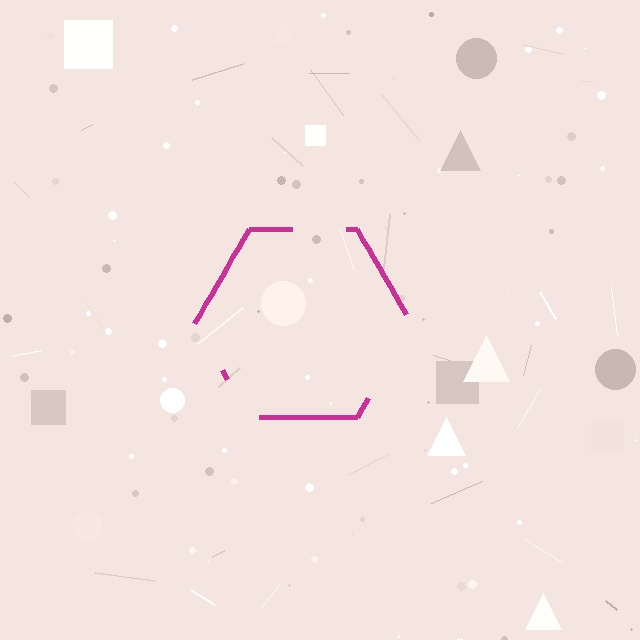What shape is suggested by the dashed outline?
The dashed outline suggests a hexagon.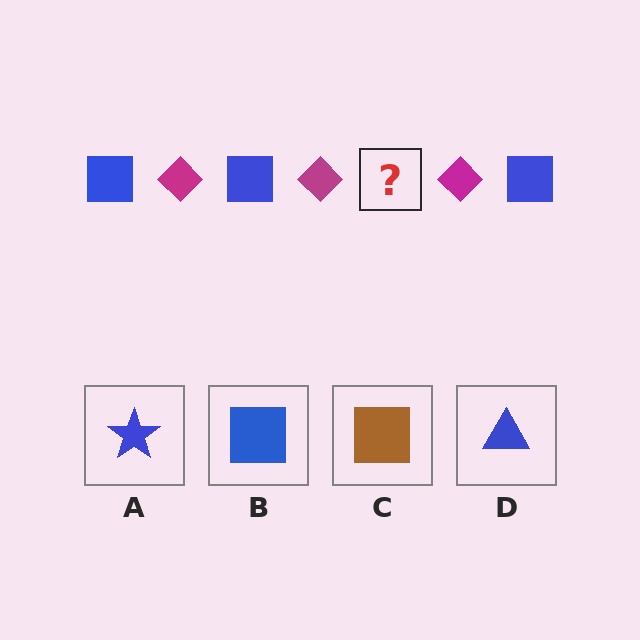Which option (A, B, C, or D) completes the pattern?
B.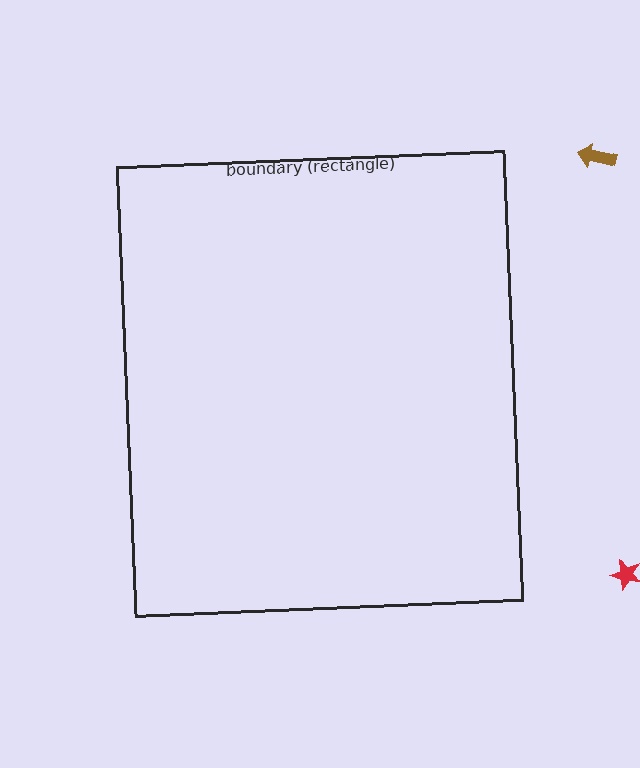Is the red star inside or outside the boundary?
Outside.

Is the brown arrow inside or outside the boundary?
Outside.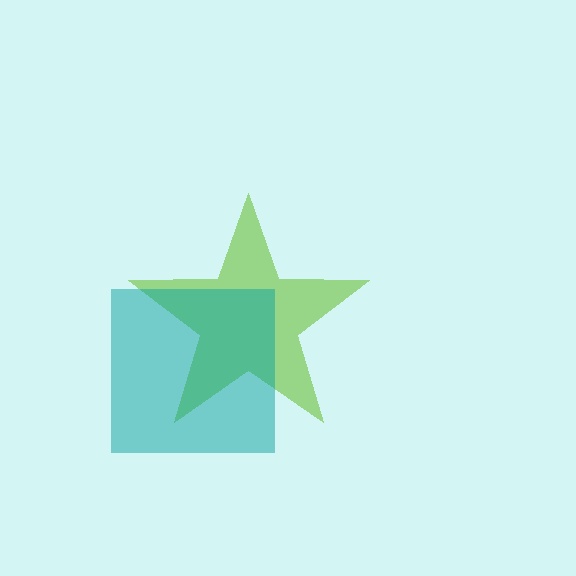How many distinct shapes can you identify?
There are 2 distinct shapes: a lime star, a teal square.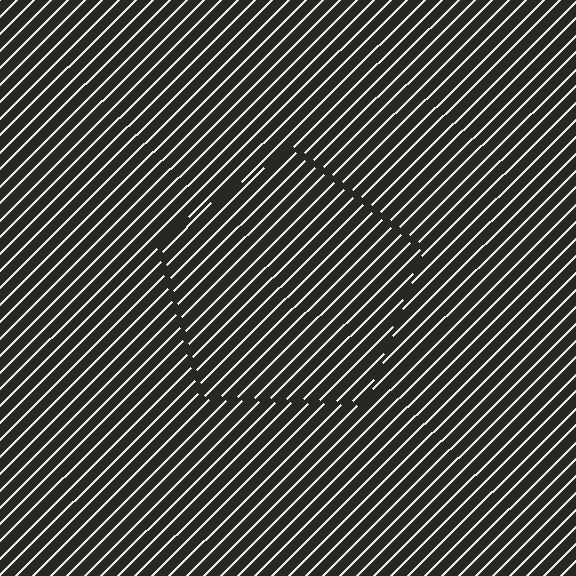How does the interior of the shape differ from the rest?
The interior of the shape contains the same grating, shifted by half a period — the contour is defined by the phase discontinuity where line-ends from the inner and outer gratings abut.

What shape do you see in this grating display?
An illusory pentagon. The interior of the shape contains the same grating, shifted by half a period — the contour is defined by the phase discontinuity where line-ends from the inner and outer gratings abut.